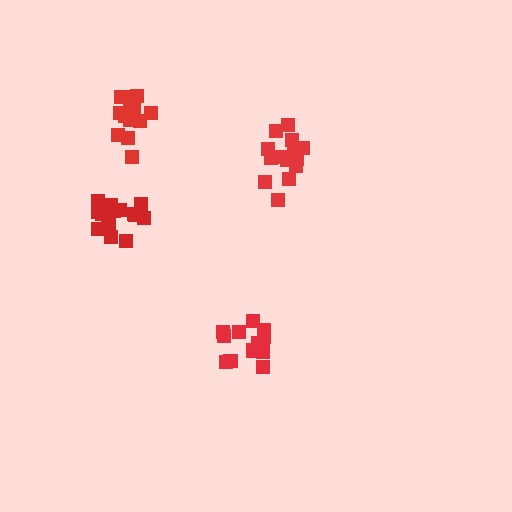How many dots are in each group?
Group 1: 14 dots, Group 2: 13 dots, Group 3: 15 dots, Group 4: 14 dots (56 total).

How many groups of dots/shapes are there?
There are 4 groups.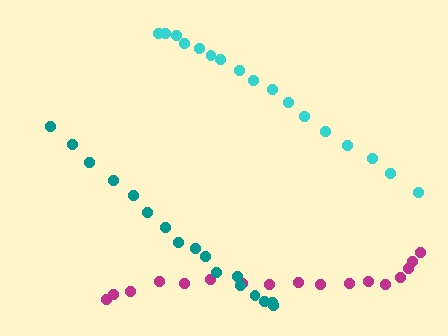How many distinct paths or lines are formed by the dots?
There are 3 distinct paths.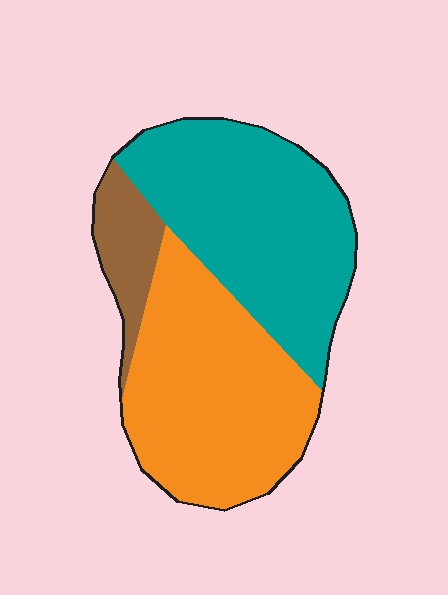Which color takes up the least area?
Brown, at roughly 10%.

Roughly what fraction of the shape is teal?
Teal takes up between a quarter and a half of the shape.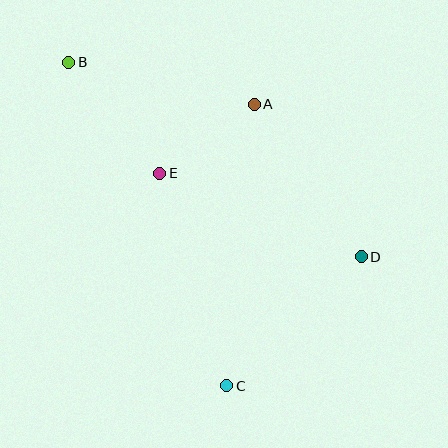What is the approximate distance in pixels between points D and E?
The distance between D and E is approximately 218 pixels.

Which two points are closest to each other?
Points A and E are closest to each other.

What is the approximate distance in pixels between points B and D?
The distance between B and D is approximately 351 pixels.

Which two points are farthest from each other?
Points B and C are farthest from each other.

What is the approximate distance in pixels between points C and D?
The distance between C and D is approximately 186 pixels.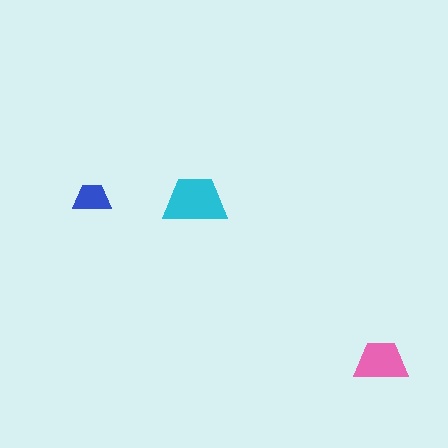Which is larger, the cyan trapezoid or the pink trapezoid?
The cyan one.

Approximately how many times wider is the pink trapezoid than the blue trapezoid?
About 1.5 times wider.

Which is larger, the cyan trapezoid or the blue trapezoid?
The cyan one.